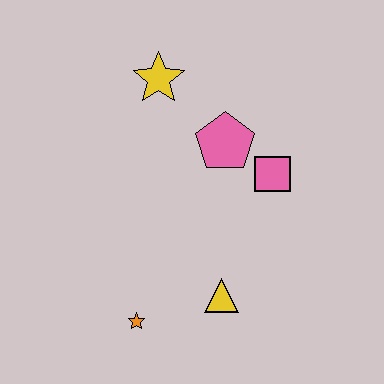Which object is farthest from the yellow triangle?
The yellow star is farthest from the yellow triangle.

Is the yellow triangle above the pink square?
No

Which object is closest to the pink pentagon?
The pink square is closest to the pink pentagon.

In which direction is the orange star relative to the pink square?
The orange star is below the pink square.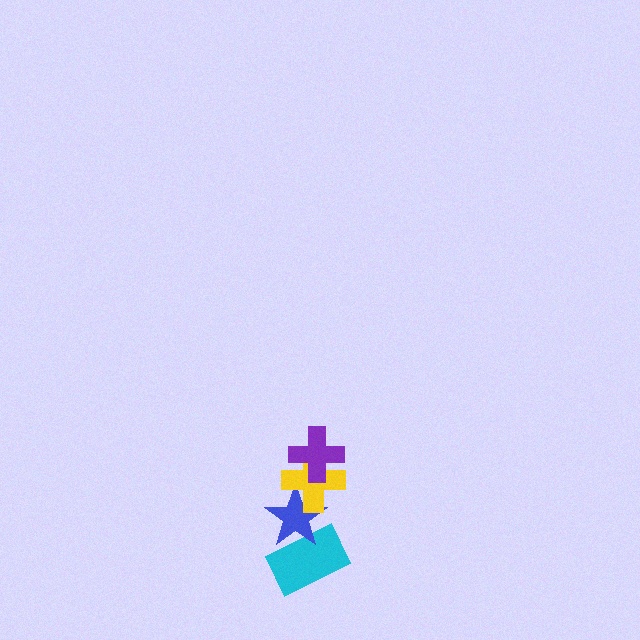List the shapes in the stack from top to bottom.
From top to bottom: the purple cross, the yellow cross, the blue star, the cyan rectangle.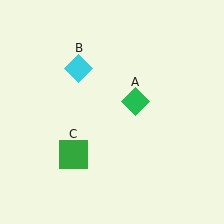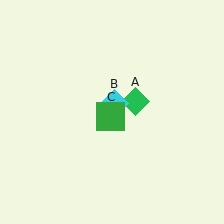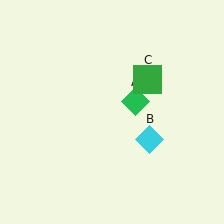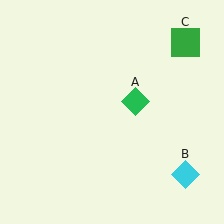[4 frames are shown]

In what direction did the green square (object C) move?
The green square (object C) moved up and to the right.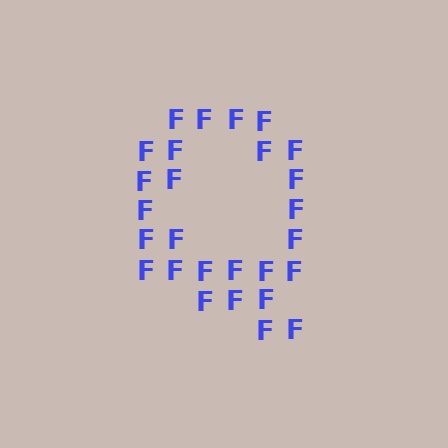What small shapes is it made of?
It is made of small letter F's.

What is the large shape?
The large shape is the letter Q.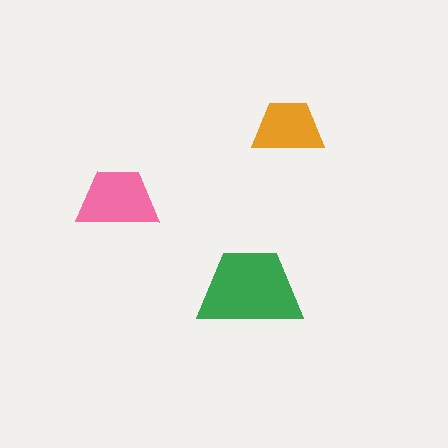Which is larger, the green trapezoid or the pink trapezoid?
The green one.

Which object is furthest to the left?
The pink trapezoid is leftmost.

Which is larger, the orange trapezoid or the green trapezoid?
The green one.